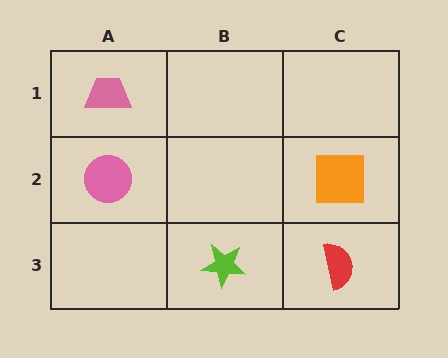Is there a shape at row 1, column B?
No, that cell is empty.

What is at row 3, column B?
A lime star.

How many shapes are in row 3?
2 shapes.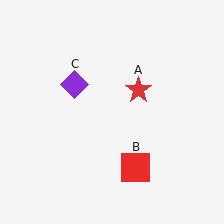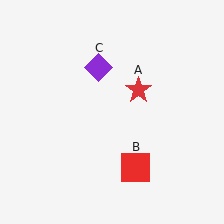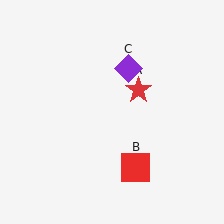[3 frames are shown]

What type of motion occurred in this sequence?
The purple diamond (object C) rotated clockwise around the center of the scene.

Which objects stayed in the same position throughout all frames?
Red star (object A) and red square (object B) remained stationary.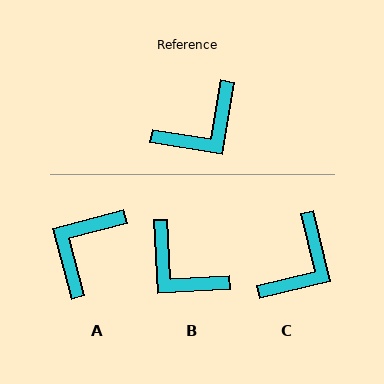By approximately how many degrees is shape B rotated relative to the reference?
Approximately 78 degrees clockwise.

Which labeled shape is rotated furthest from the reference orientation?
A, about 156 degrees away.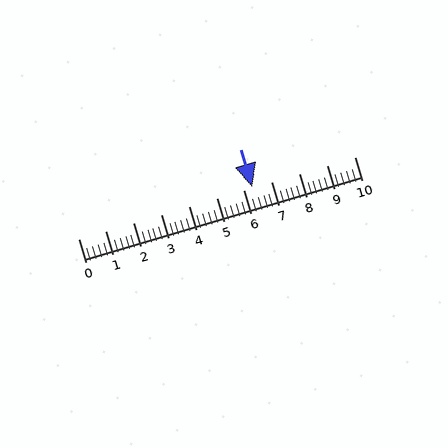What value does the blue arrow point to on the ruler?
The blue arrow points to approximately 6.3.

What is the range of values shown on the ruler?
The ruler shows values from 0 to 10.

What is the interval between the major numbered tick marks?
The major tick marks are spaced 1 units apart.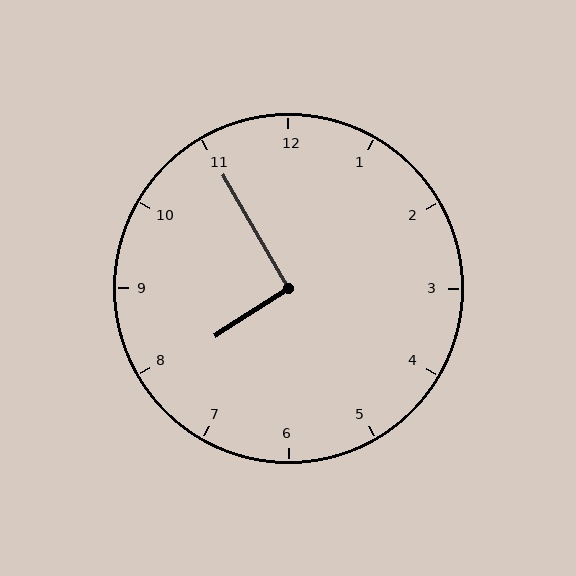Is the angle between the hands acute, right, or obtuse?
It is right.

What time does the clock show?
7:55.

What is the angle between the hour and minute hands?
Approximately 92 degrees.